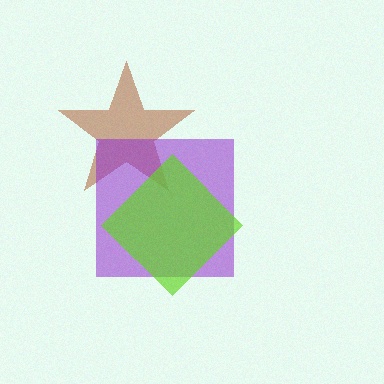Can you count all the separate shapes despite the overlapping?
Yes, there are 3 separate shapes.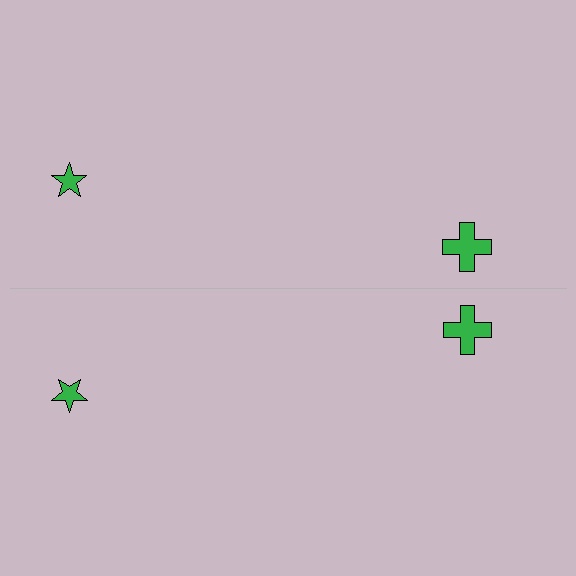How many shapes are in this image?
There are 4 shapes in this image.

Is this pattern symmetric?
Yes, this pattern has bilateral (reflection) symmetry.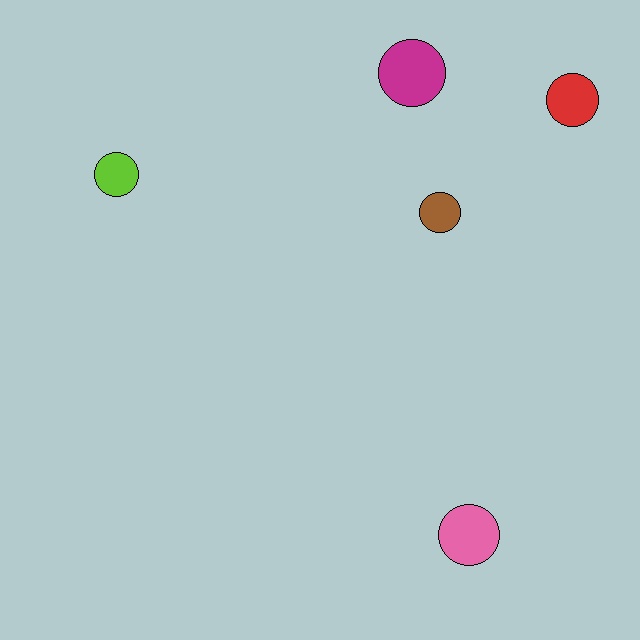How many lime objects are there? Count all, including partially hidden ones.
There is 1 lime object.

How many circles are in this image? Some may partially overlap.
There are 5 circles.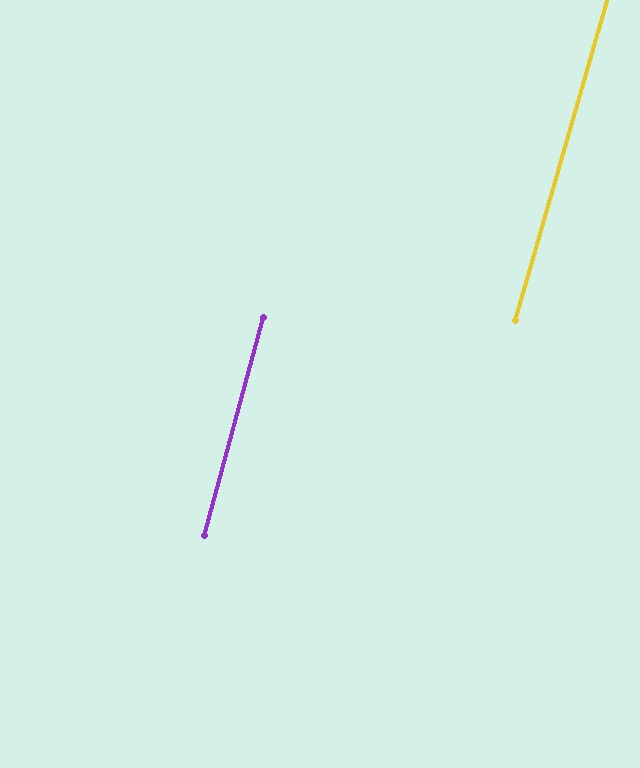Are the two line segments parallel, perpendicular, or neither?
Parallel — their directions differ by only 0.9°.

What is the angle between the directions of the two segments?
Approximately 1 degree.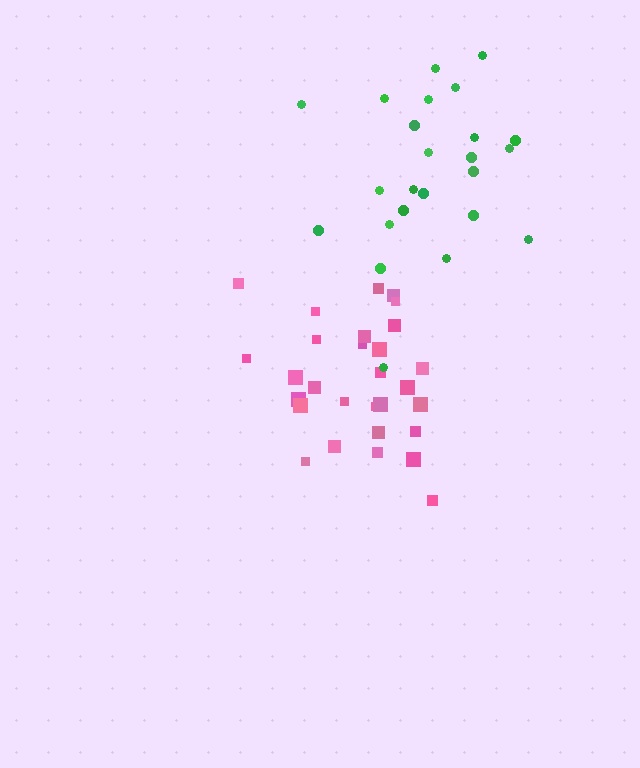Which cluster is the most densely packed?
Pink.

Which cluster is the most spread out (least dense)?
Green.